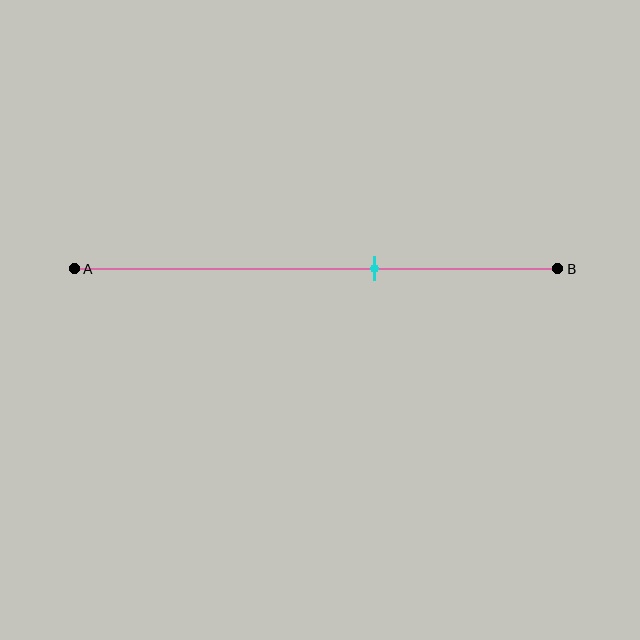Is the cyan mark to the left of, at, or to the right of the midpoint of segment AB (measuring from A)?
The cyan mark is to the right of the midpoint of segment AB.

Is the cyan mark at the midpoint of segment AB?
No, the mark is at about 60% from A, not at the 50% midpoint.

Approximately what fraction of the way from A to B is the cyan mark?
The cyan mark is approximately 60% of the way from A to B.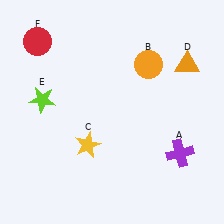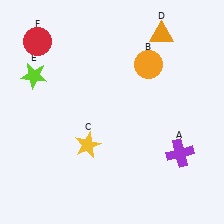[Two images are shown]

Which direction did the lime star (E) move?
The lime star (E) moved up.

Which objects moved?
The objects that moved are: the orange triangle (D), the lime star (E).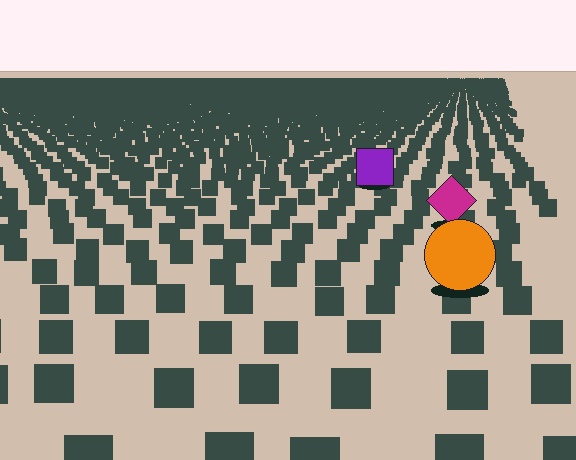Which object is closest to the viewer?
The orange circle is closest. The texture marks near it are larger and more spread out.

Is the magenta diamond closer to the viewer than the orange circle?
No. The orange circle is closer — you can tell from the texture gradient: the ground texture is coarser near it.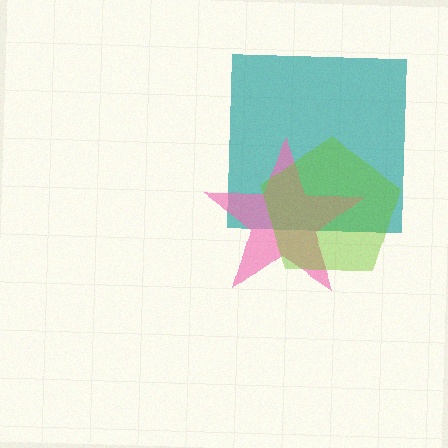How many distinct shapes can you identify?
There are 3 distinct shapes: a teal square, a pink star, a lime pentagon.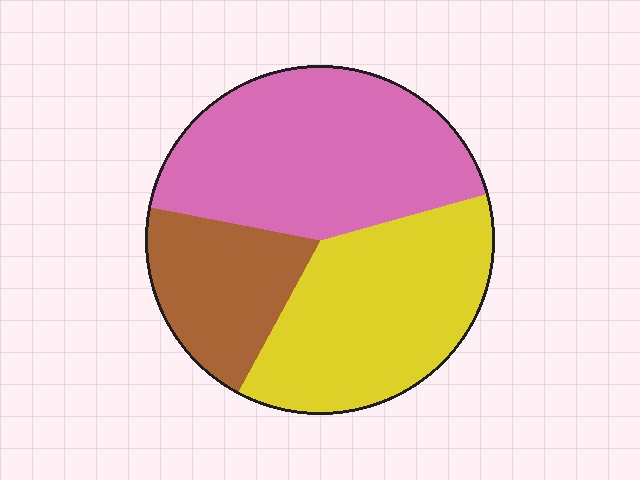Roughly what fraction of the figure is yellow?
Yellow takes up about three eighths (3/8) of the figure.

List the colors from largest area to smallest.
From largest to smallest: pink, yellow, brown.